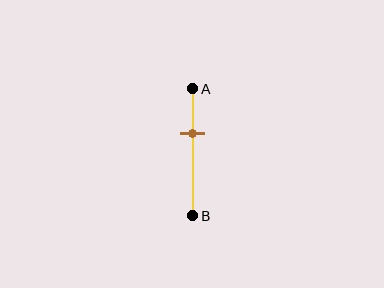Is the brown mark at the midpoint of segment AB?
No, the mark is at about 35% from A, not at the 50% midpoint.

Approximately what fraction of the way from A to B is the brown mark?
The brown mark is approximately 35% of the way from A to B.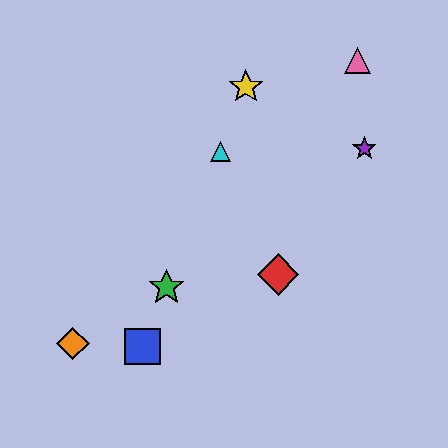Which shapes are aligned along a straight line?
The blue square, the green star, the yellow star, the cyan triangle are aligned along a straight line.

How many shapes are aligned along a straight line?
4 shapes (the blue square, the green star, the yellow star, the cyan triangle) are aligned along a straight line.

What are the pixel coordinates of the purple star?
The purple star is at (364, 148).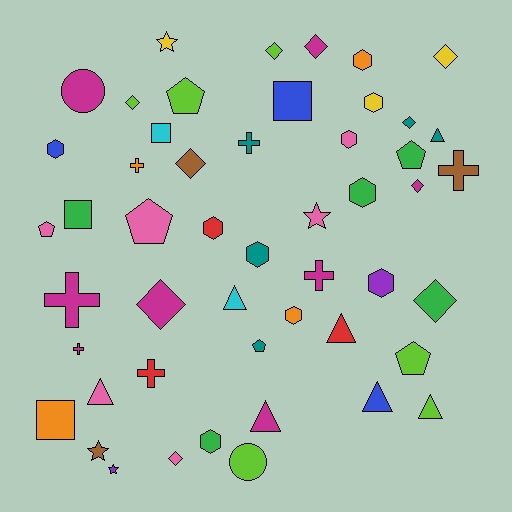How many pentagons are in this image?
There are 6 pentagons.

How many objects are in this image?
There are 50 objects.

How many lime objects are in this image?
There are 6 lime objects.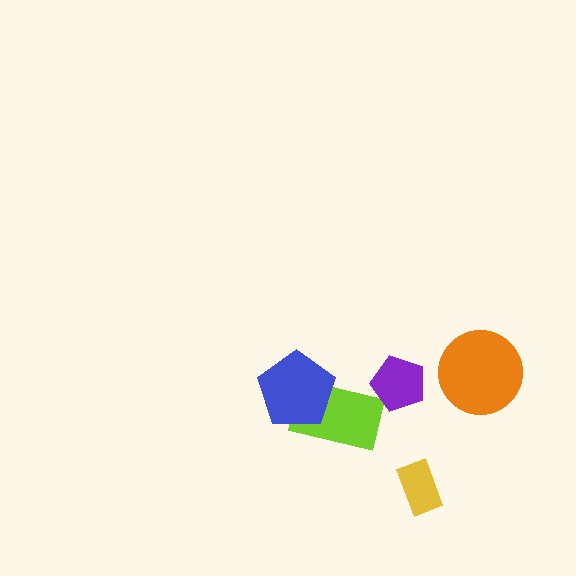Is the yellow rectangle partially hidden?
No, no other shape covers it.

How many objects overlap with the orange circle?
0 objects overlap with the orange circle.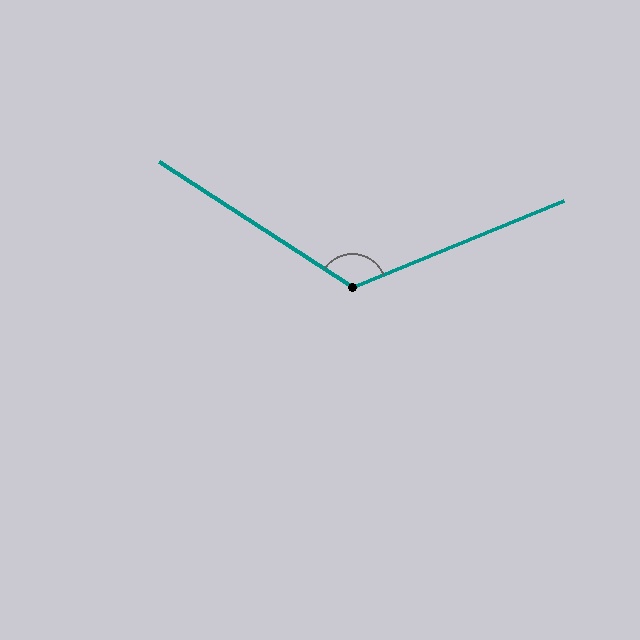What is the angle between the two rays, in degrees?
Approximately 125 degrees.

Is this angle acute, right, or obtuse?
It is obtuse.